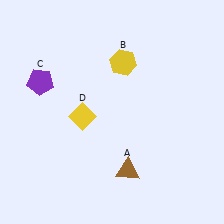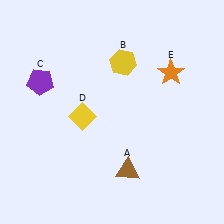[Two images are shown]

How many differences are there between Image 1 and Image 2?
There is 1 difference between the two images.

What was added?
An orange star (E) was added in Image 2.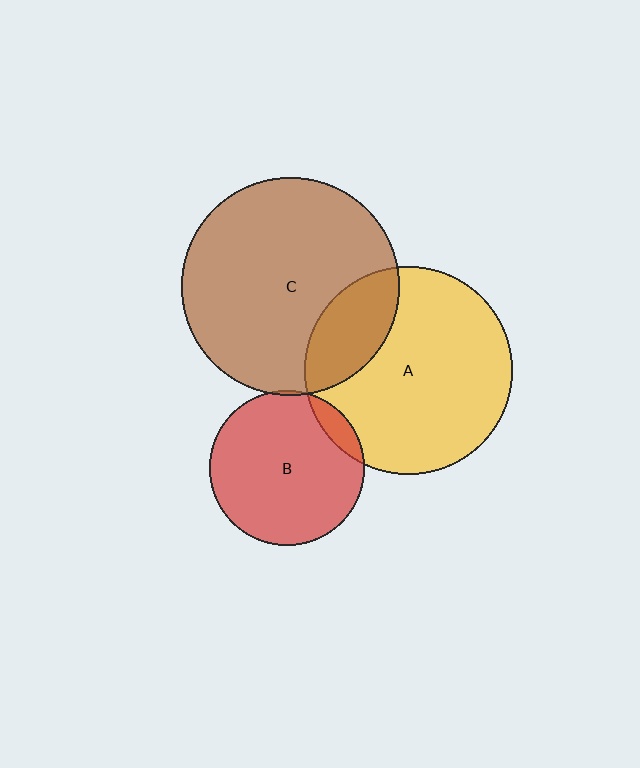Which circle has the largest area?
Circle C (brown).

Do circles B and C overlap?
Yes.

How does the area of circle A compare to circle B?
Approximately 1.8 times.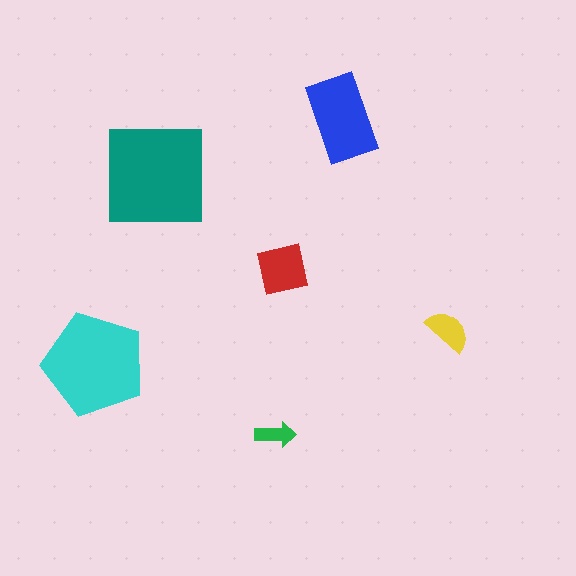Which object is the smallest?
The green arrow.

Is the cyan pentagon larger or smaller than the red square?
Larger.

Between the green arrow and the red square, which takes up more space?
The red square.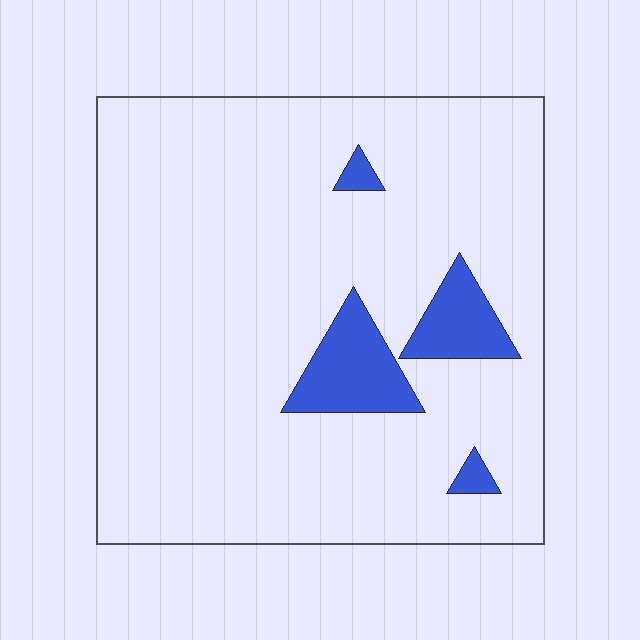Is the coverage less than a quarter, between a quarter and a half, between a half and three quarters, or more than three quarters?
Less than a quarter.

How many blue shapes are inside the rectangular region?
4.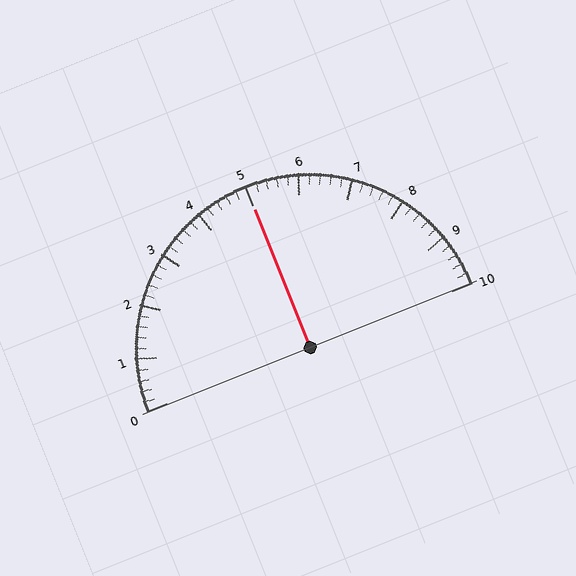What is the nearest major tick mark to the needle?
The nearest major tick mark is 5.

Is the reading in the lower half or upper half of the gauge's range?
The reading is in the upper half of the range (0 to 10).